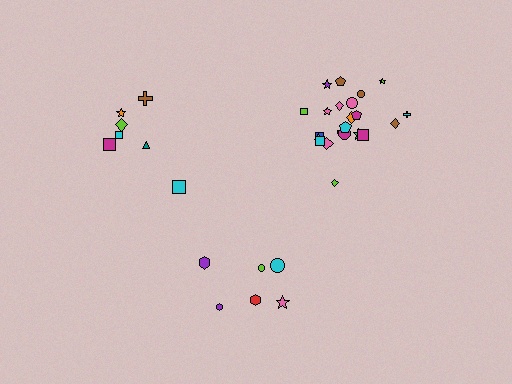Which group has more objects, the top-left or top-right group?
The top-right group.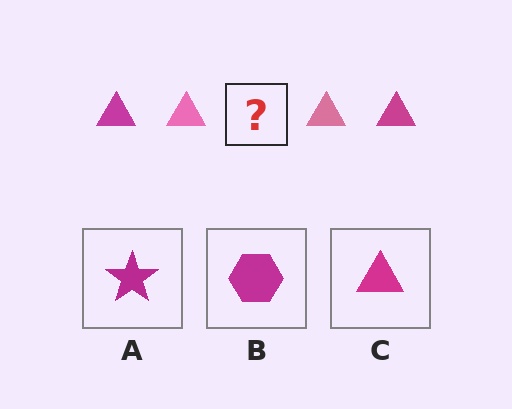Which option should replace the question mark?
Option C.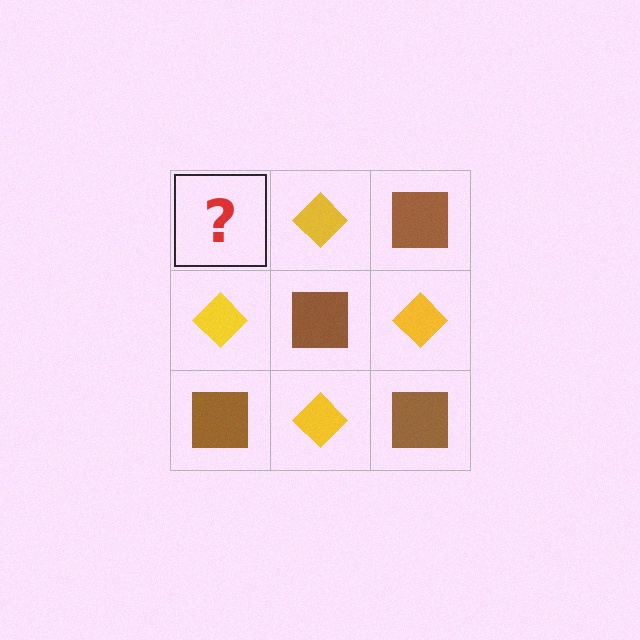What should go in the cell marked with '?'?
The missing cell should contain a brown square.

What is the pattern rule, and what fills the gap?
The rule is that it alternates brown square and yellow diamond in a checkerboard pattern. The gap should be filled with a brown square.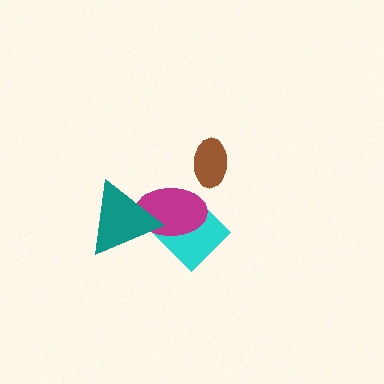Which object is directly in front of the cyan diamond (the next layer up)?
The magenta ellipse is directly in front of the cyan diamond.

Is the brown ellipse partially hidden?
No, no other shape covers it.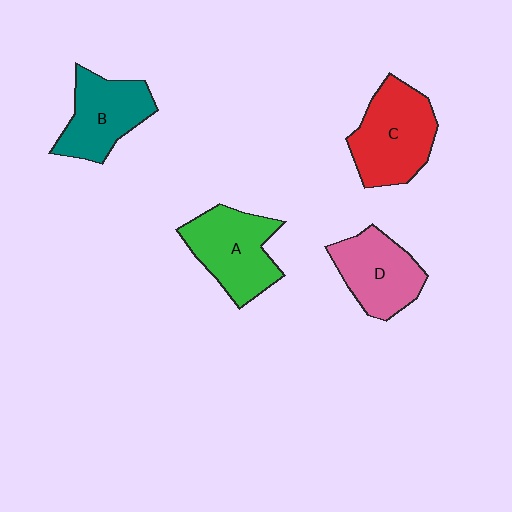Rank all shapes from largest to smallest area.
From largest to smallest: C (red), A (green), B (teal), D (pink).